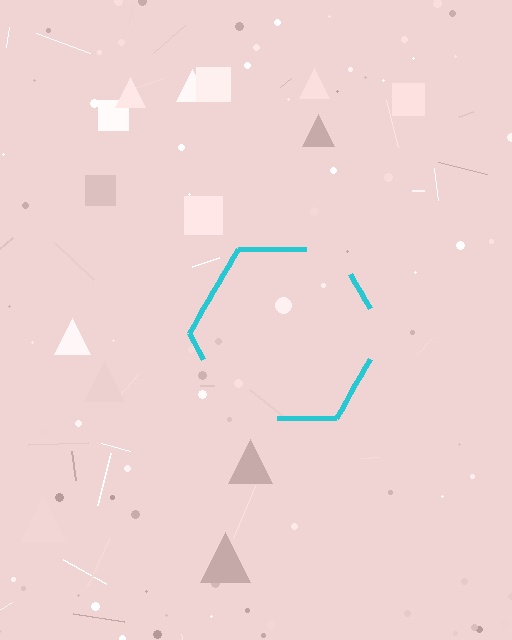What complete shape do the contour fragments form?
The contour fragments form a hexagon.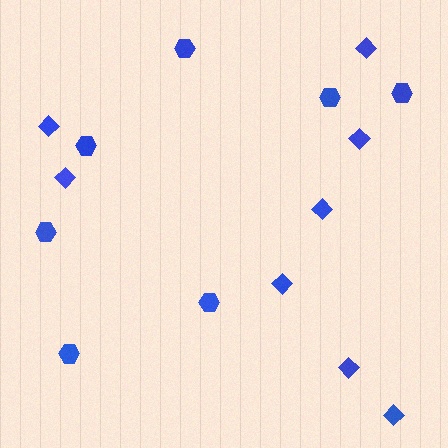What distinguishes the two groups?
There are 2 groups: one group of hexagons (7) and one group of diamonds (8).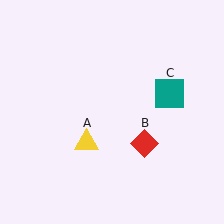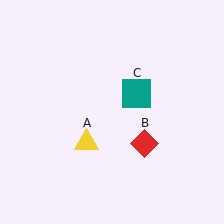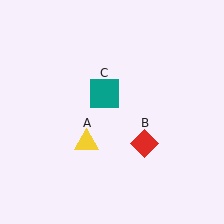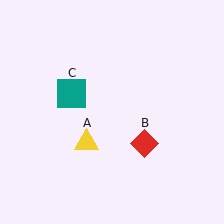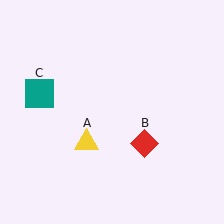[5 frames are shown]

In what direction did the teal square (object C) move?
The teal square (object C) moved left.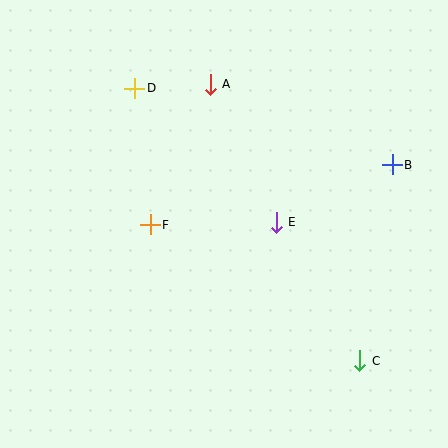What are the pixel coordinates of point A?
Point A is at (210, 84).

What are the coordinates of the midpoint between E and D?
The midpoint between E and D is at (206, 155).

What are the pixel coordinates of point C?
Point C is at (360, 361).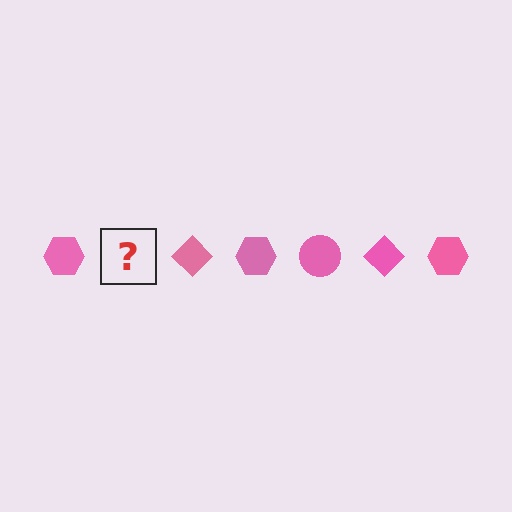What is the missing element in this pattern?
The missing element is a pink circle.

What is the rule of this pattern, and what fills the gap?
The rule is that the pattern cycles through hexagon, circle, diamond shapes in pink. The gap should be filled with a pink circle.